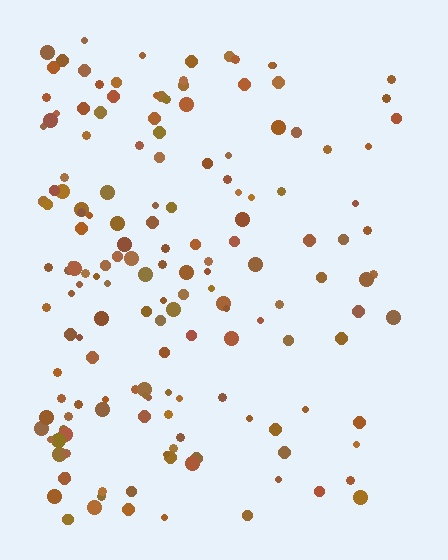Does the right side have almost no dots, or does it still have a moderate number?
Still a moderate number, just noticeably fewer than the left.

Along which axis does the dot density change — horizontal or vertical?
Horizontal.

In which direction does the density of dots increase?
From right to left, with the left side densest.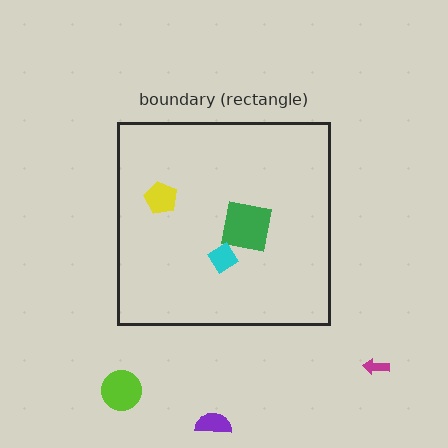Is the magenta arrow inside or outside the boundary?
Outside.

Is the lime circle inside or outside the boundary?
Outside.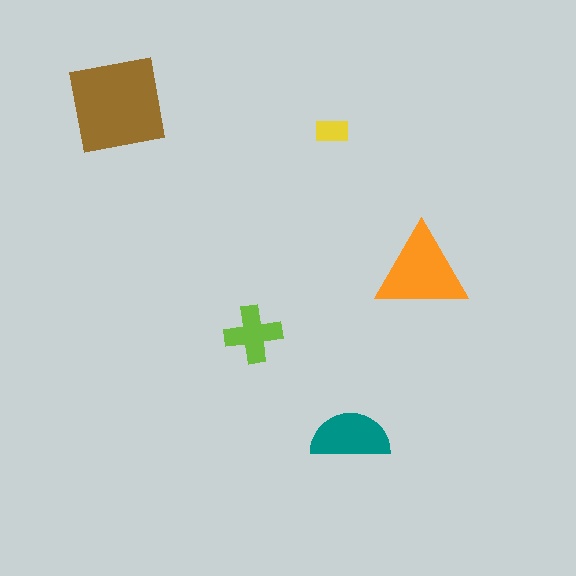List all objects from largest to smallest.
The brown square, the orange triangle, the teal semicircle, the lime cross, the yellow rectangle.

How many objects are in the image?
There are 5 objects in the image.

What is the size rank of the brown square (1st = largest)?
1st.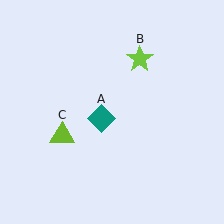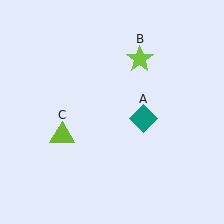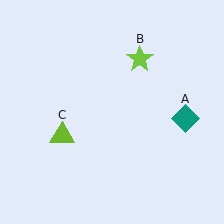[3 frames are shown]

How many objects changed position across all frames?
1 object changed position: teal diamond (object A).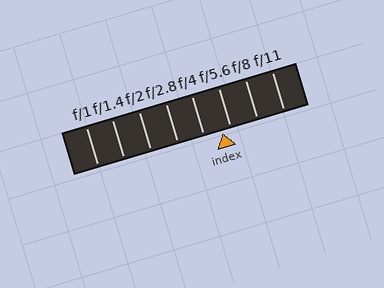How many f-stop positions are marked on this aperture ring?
There are 8 f-stop positions marked.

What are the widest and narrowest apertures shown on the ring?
The widest aperture shown is f/1 and the narrowest is f/11.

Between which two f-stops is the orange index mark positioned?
The index mark is between f/4 and f/5.6.